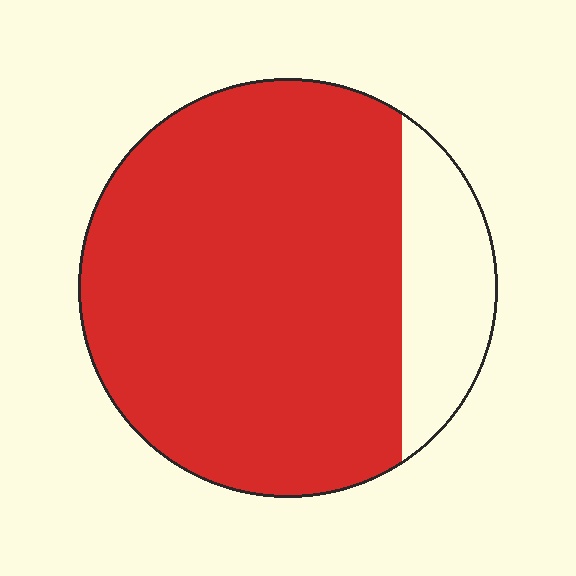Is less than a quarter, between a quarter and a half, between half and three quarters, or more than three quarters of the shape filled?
More than three quarters.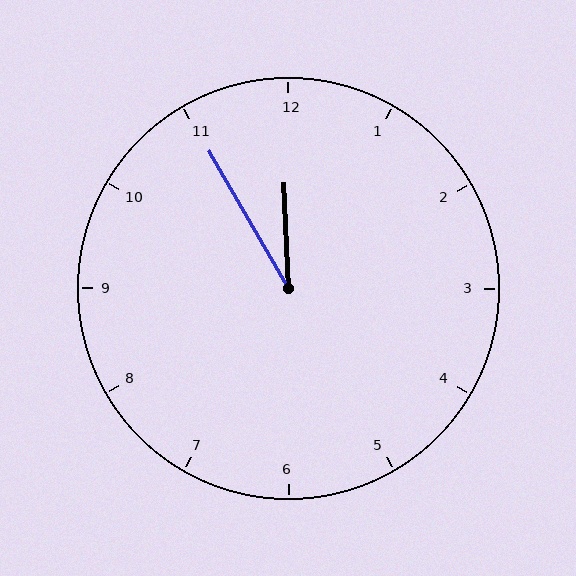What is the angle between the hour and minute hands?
Approximately 28 degrees.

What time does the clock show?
11:55.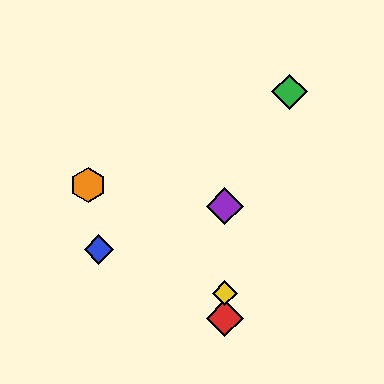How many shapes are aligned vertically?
3 shapes (the red diamond, the yellow diamond, the purple diamond) are aligned vertically.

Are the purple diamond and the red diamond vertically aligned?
Yes, both are at x≈225.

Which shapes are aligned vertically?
The red diamond, the yellow diamond, the purple diamond are aligned vertically.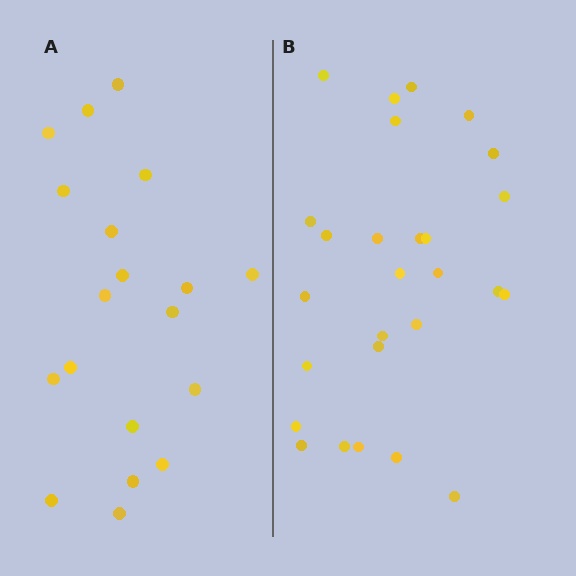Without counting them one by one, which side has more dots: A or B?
Region B (the right region) has more dots.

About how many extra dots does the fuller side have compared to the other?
Region B has roughly 8 or so more dots than region A.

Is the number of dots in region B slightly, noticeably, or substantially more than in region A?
Region B has noticeably more, but not dramatically so. The ratio is roughly 1.4 to 1.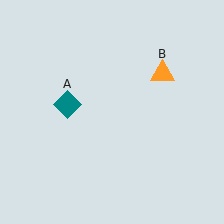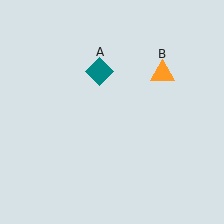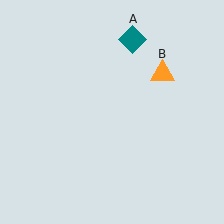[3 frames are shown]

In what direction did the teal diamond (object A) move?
The teal diamond (object A) moved up and to the right.